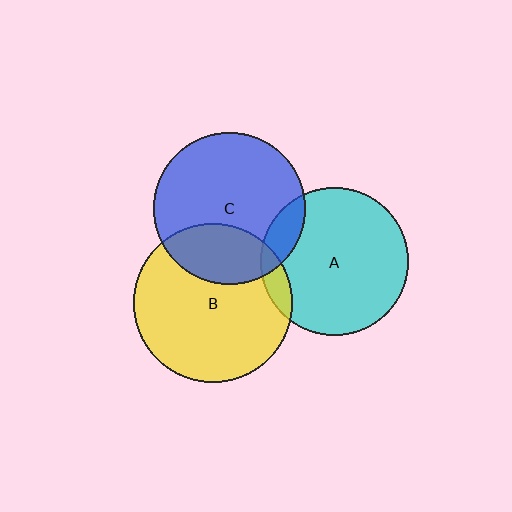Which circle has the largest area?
Circle B (yellow).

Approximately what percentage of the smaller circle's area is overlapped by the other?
Approximately 10%.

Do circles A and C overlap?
Yes.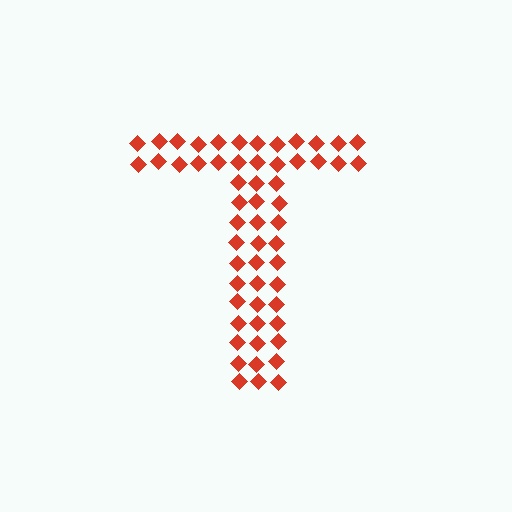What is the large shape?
The large shape is the letter T.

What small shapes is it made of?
It is made of small diamonds.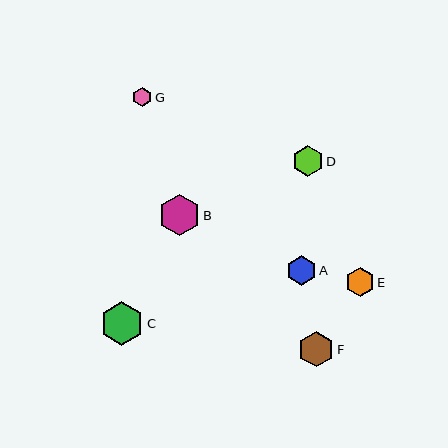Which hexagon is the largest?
Hexagon C is the largest with a size of approximately 43 pixels.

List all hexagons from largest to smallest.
From largest to smallest: C, B, F, D, A, E, G.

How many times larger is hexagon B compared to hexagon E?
Hexagon B is approximately 1.4 times the size of hexagon E.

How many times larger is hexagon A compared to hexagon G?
Hexagon A is approximately 1.5 times the size of hexagon G.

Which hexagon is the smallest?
Hexagon G is the smallest with a size of approximately 19 pixels.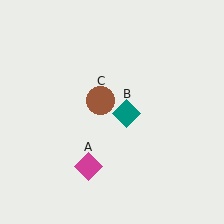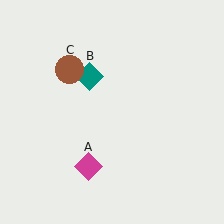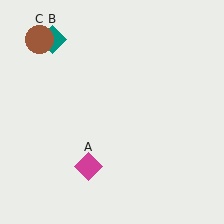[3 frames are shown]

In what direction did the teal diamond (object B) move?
The teal diamond (object B) moved up and to the left.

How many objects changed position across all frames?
2 objects changed position: teal diamond (object B), brown circle (object C).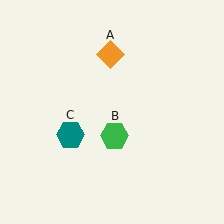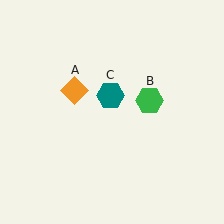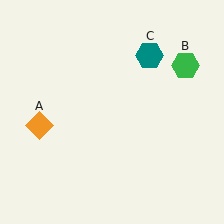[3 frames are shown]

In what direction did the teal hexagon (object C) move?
The teal hexagon (object C) moved up and to the right.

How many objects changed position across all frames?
3 objects changed position: orange diamond (object A), green hexagon (object B), teal hexagon (object C).